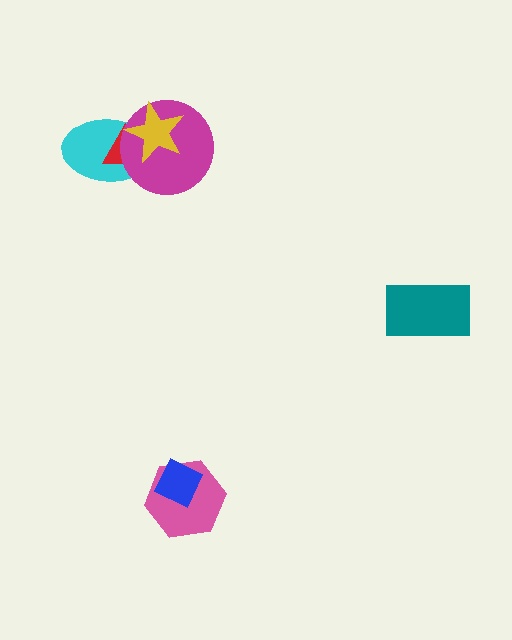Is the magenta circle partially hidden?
Yes, it is partially covered by another shape.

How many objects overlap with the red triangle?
3 objects overlap with the red triangle.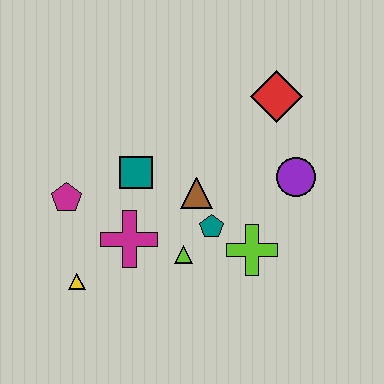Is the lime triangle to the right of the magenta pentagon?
Yes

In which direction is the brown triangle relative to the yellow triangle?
The brown triangle is to the right of the yellow triangle.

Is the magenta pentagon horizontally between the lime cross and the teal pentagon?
No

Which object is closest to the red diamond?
The purple circle is closest to the red diamond.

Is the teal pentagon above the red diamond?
No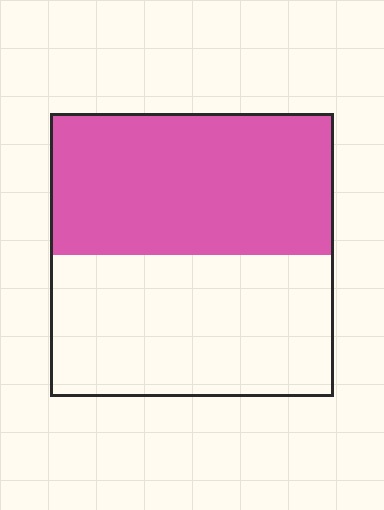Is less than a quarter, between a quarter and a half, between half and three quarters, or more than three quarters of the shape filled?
Between half and three quarters.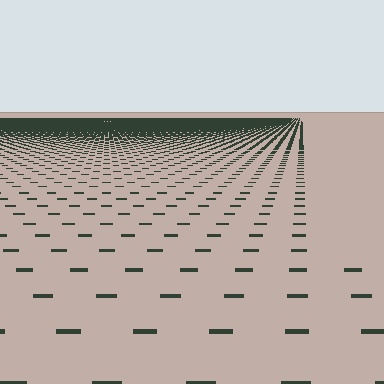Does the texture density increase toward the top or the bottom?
Density increases toward the top.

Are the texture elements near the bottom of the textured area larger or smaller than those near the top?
Larger. Near the bottom, elements are closer to the viewer and appear at a bigger on-screen size.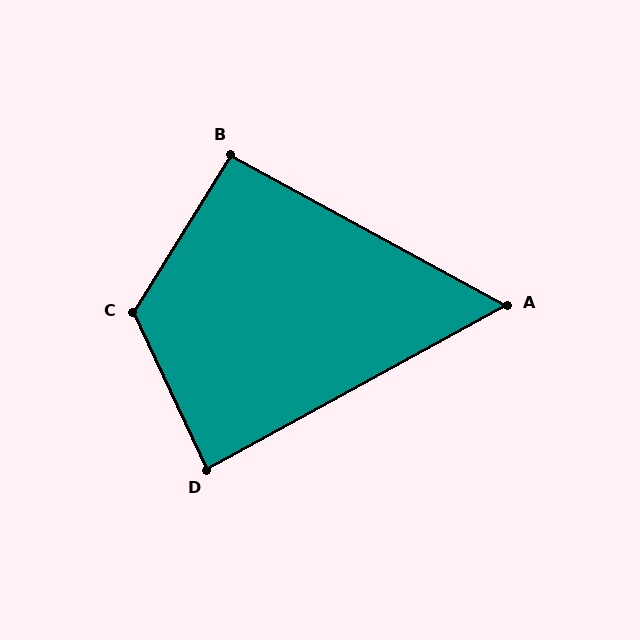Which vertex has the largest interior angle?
C, at approximately 123 degrees.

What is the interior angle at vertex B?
Approximately 93 degrees (approximately right).